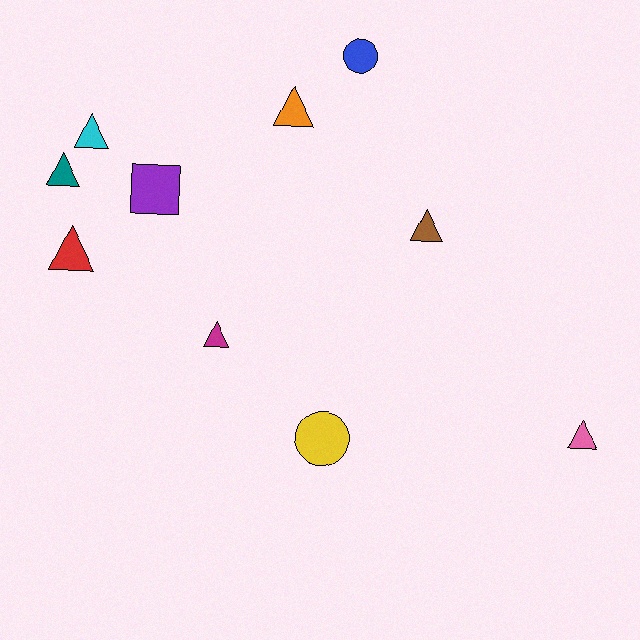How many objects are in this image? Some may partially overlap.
There are 10 objects.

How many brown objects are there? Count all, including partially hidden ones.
There is 1 brown object.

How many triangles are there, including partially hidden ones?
There are 7 triangles.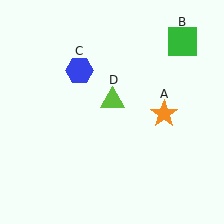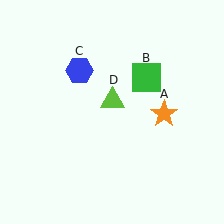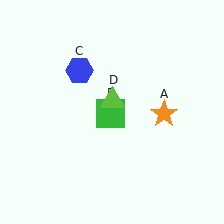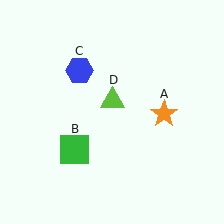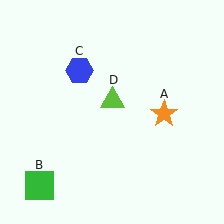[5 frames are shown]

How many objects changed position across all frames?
1 object changed position: green square (object B).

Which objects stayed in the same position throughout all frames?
Orange star (object A) and blue hexagon (object C) and lime triangle (object D) remained stationary.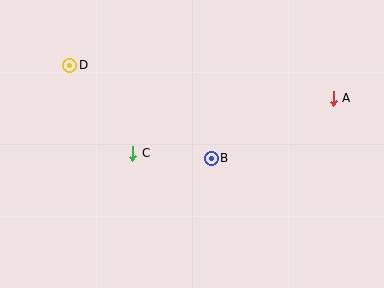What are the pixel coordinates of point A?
Point A is at (333, 98).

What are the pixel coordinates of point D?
Point D is at (70, 65).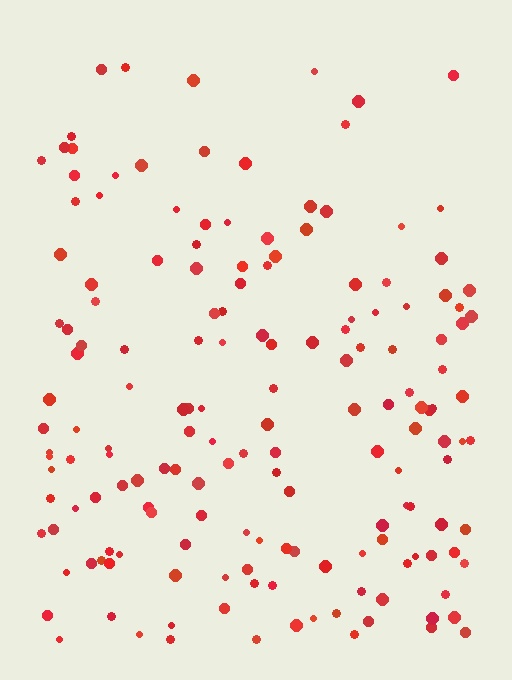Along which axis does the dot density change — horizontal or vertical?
Vertical.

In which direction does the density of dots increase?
From top to bottom, with the bottom side densest.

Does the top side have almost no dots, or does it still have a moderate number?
Still a moderate number, just noticeably fewer than the bottom.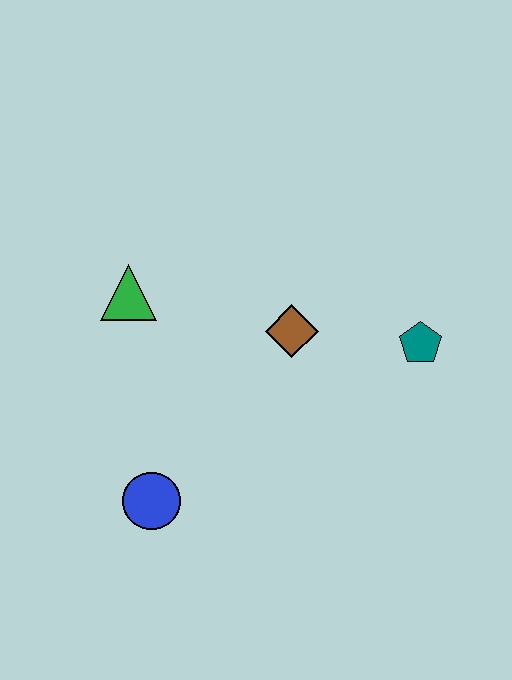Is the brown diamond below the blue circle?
No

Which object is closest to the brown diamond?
The teal pentagon is closest to the brown diamond.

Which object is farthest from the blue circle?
The teal pentagon is farthest from the blue circle.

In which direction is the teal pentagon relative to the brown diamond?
The teal pentagon is to the right of the brown diamond.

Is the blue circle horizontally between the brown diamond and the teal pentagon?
No